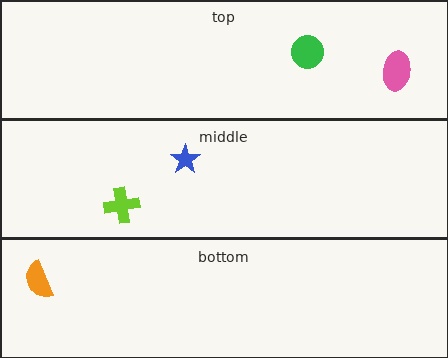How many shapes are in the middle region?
2.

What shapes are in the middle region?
The lime cross, the blue star.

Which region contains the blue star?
The middle region.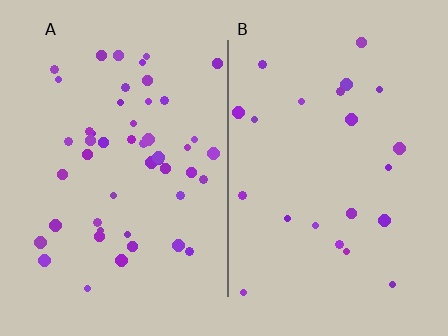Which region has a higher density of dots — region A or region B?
A (the left).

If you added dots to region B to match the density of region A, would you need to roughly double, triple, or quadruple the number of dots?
Approximately double.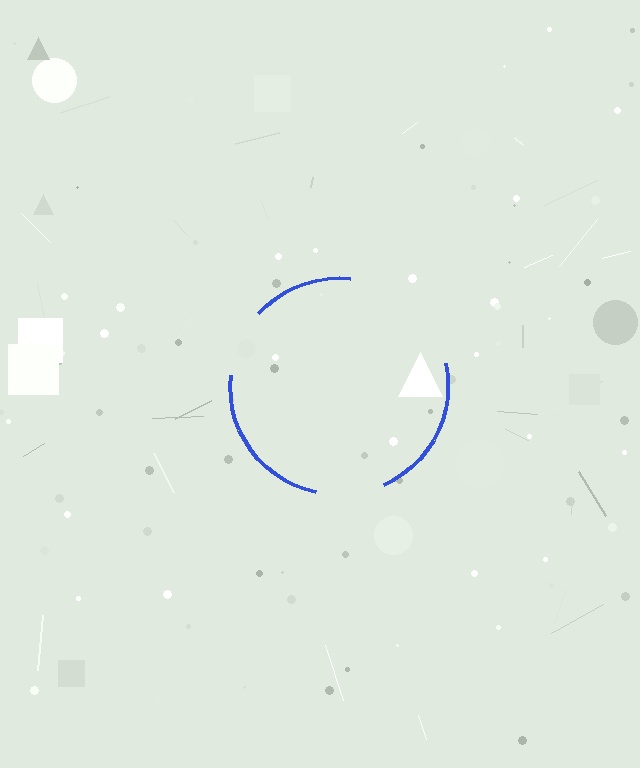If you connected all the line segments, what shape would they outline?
They would outline a circle.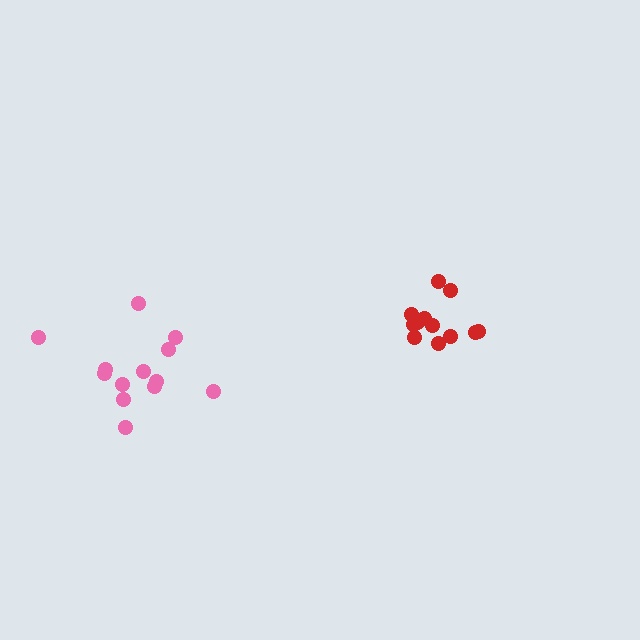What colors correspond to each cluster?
The clusters are colored: pink, red.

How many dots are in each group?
Group 1: 13 dots, Group 2: 12 dots (25 total).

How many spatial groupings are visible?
There are 2 spatial groupings.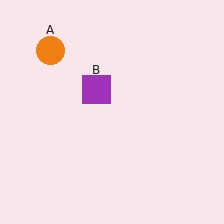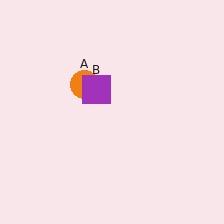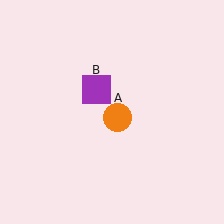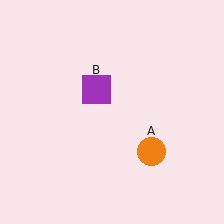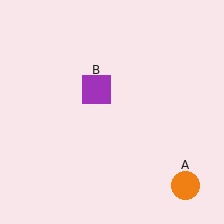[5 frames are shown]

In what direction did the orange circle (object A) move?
The orange circle (object A) moved down and to the right.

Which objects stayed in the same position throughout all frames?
Purple square (object B) remained stationary.